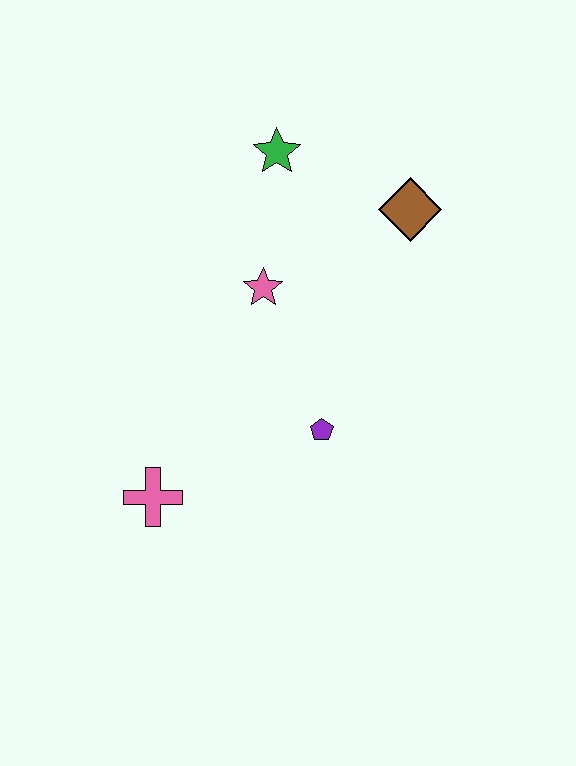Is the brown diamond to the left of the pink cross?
No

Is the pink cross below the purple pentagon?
Yes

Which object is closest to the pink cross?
The purple pentagon is closest to the pink cross.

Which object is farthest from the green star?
The pink cross is farthest from the green star.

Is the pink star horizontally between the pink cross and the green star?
Yes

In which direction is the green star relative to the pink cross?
The green star is above the pink cross.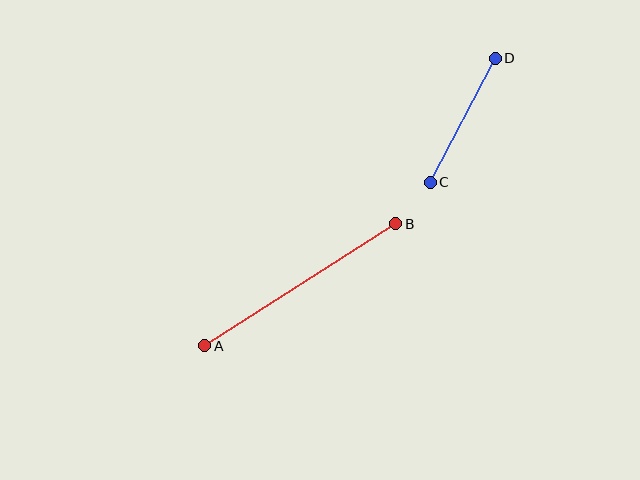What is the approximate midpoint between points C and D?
The midpoint is at approximately (463, 120) pixels.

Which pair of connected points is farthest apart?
Points A and B are farthest apart.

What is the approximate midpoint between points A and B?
The midpoint is at approximately (300, 285) pixels.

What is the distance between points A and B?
The distance is approximately 226 pixels.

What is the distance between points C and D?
The distance is approximately 140 pixels.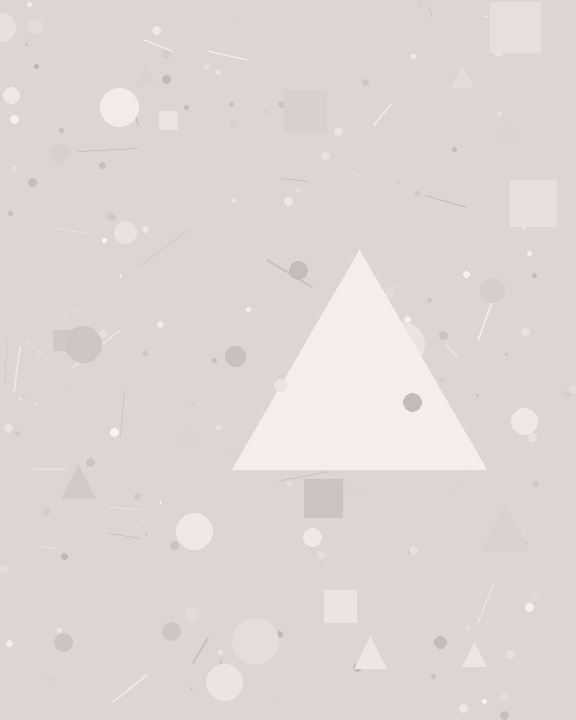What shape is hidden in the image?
A triangle is hidden in the image.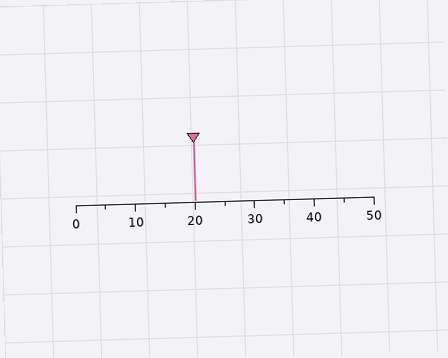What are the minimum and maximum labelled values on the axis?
The axis runs from 0 to 50.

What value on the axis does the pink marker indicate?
The marker indicates approximately 20.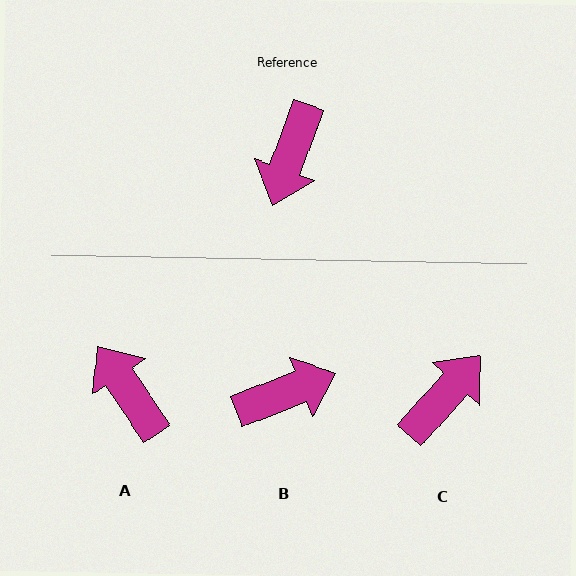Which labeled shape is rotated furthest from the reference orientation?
C, about 158 degrees away.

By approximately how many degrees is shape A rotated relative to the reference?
Approximately 126 degrees clockwise.